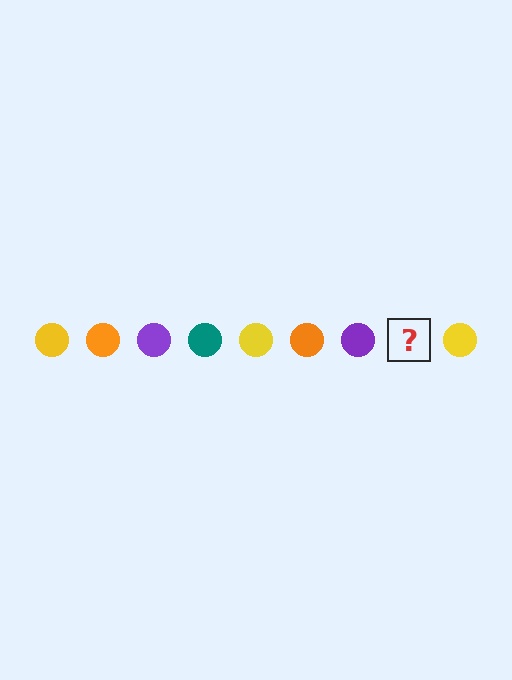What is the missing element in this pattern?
The missing element is a teal circle.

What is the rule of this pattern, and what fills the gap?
The rule is that the pattern cycles through yellow, orange, purple, teal circles. The gap should be filled with a teal circle.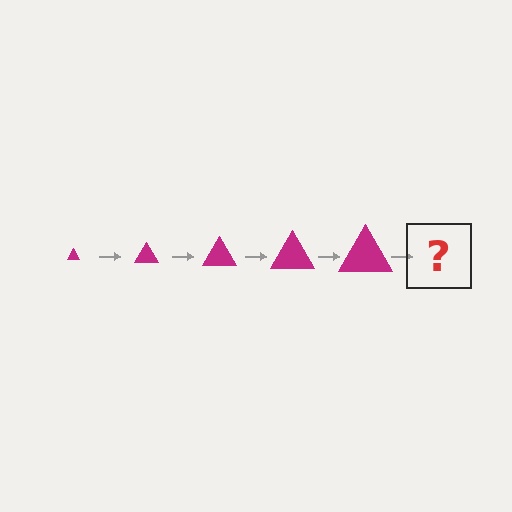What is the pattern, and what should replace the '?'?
The pattern is that the triangle gets progressively larger each step. The '?' should be a magenta triangle, larger than the previous one.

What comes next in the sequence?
The next element should be a magenta triangle, larger than the previous one.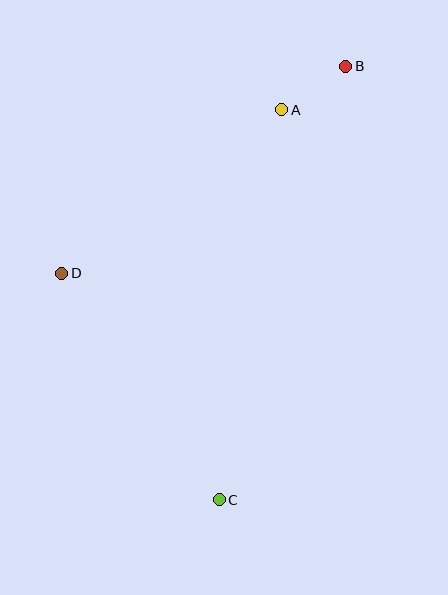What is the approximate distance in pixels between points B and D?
The distance between B and D is approximately 351 pixels.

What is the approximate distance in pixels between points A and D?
The distance between A and D is approximately 274 pixels.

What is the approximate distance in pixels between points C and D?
The distance between C and D is approximately 276 pixels.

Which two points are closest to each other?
Points A and B are closest to each other.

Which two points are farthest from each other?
Points B and C are farthest from each other.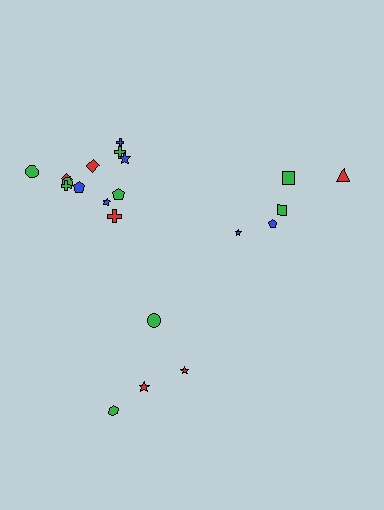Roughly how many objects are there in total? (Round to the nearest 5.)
Roughly 20 objects in total.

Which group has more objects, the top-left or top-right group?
The top-left group.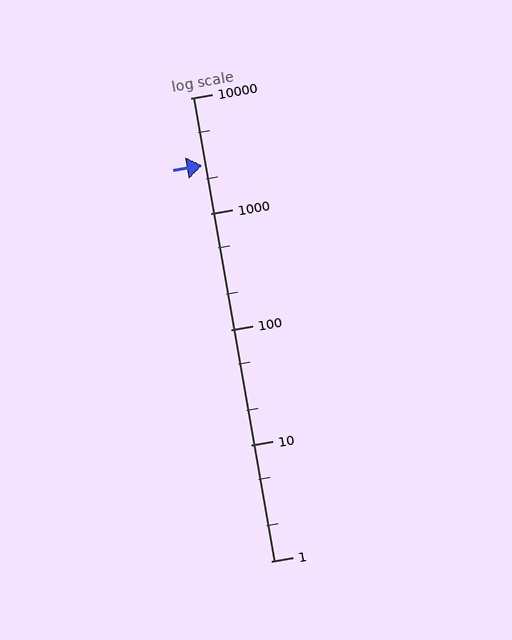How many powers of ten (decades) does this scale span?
The scale spans 4 decades, from 1 to 10000.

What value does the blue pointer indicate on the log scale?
The pointer indicates approximately 2600.